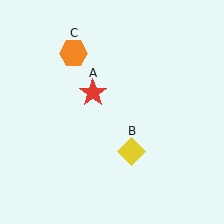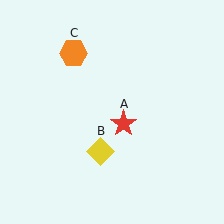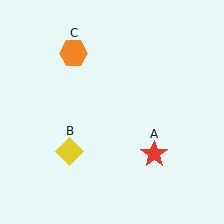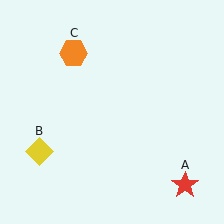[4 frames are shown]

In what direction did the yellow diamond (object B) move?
The yellow diamond (object B) moved left.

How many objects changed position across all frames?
2 objects changed position: red star (object A), yellow diamond (object B).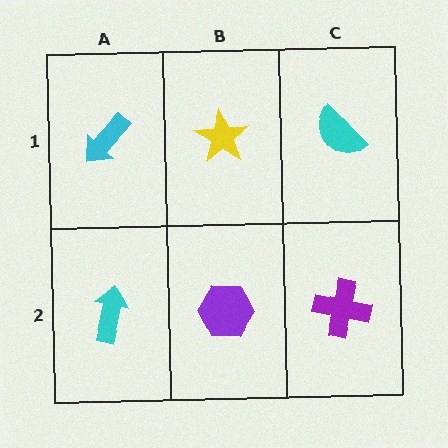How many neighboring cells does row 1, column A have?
2.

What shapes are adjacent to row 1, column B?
A purple hexagon (row 2, column B), a cyan arrow (row 1, column A), a cyan semicircle (row 1, column C).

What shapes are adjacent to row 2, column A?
A cyan arrow (row 1, column A), a purple hexagon (row 2, column B).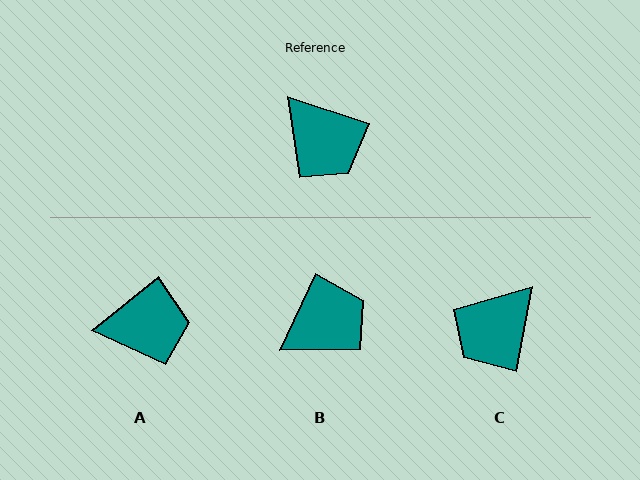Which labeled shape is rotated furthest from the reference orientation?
B, about 83 degrees away.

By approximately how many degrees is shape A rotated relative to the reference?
Approximately 57 degrees counter-clockwise.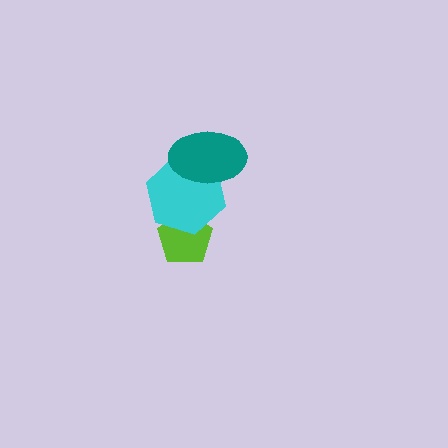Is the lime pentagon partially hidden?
Yes, it is partially covered by another shape.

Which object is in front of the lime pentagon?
The cyan hexagon is in front of the lime pentagon.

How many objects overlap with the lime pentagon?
1 object overlaps with the lime pentagon.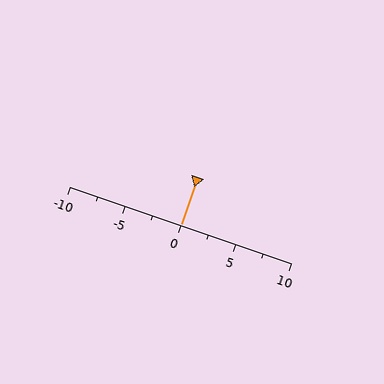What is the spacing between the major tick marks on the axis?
The major ticks are spaced 5 apart.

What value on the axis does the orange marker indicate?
The marker indicates approximately 0.